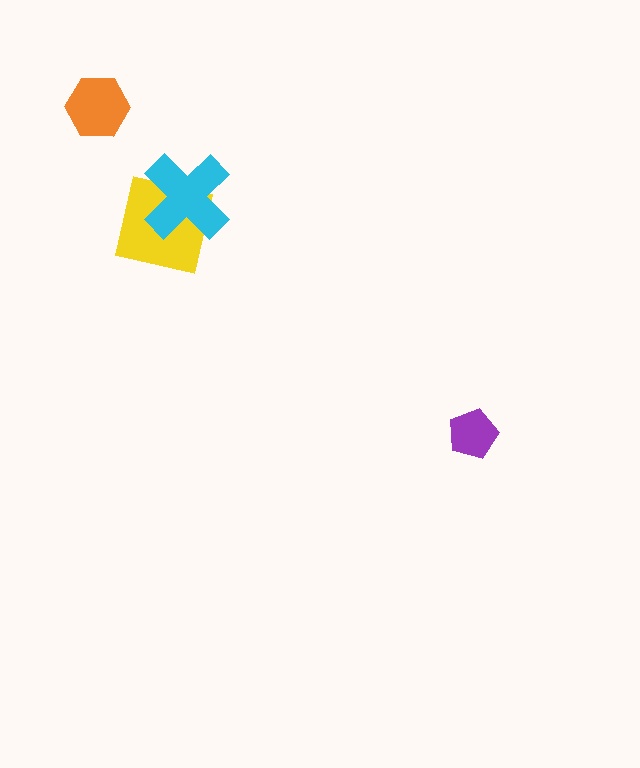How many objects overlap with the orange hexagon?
0 objects overlap with the orange hexagon.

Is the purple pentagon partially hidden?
No, no other shape covers it.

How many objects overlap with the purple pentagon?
0 objects overlap with the purple pentagon.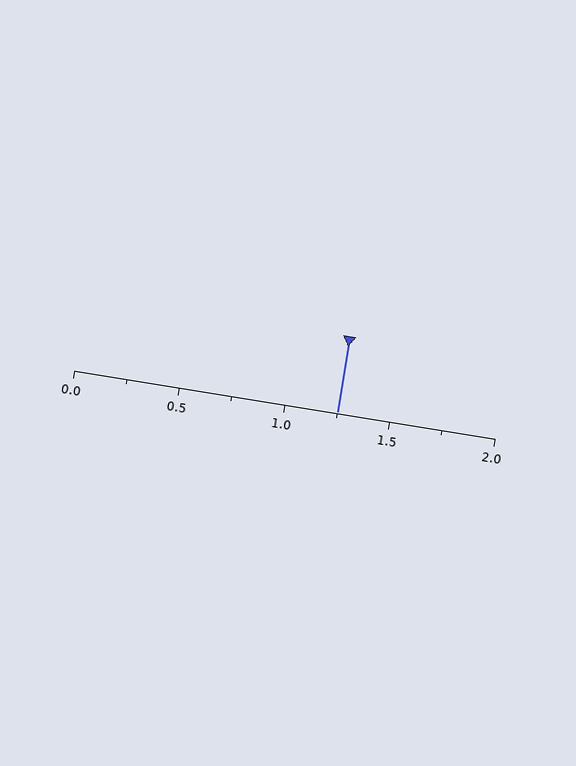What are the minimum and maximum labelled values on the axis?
The axis runs from 0.0 to 2.0.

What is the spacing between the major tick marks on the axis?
The major ticks are spaced 0.5 apart.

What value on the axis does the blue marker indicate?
The marker indicates approximately 1.25.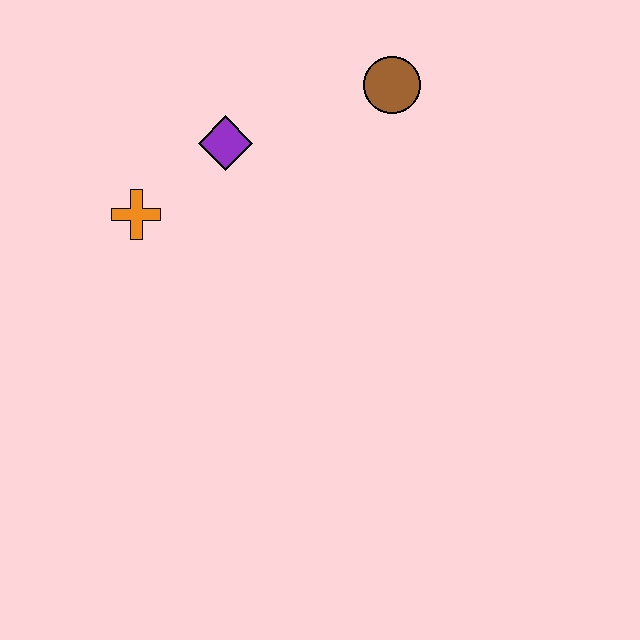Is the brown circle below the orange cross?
No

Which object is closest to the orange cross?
The purple diamond is closest to the orange cross.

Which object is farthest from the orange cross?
The brown circle is farthest from the orange cross.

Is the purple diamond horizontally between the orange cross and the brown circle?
Yes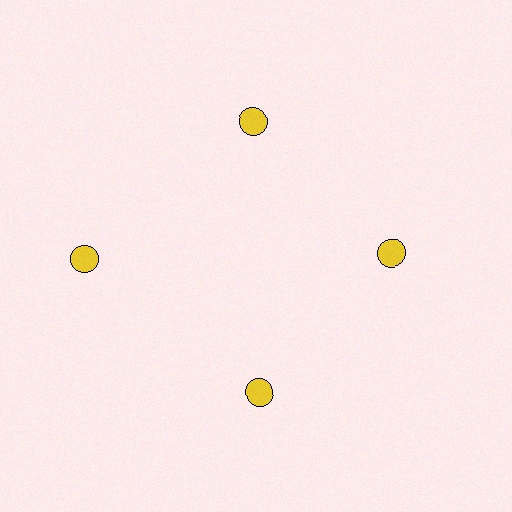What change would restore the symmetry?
The symmetry would be restored by moving it inward, back onto the ring so that all 4 circles sit at equal angles and equal distance from the center.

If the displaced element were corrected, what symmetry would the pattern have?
It would have 4-fold rotational symmetry — the pattern would map onto itself every 90 degrees.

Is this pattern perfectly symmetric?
No. The 4 yellow circles are arranged in a ring, but one element near the 9 o'clock position is pushed outward from the center, breaking the 4-fold rotational symmetry.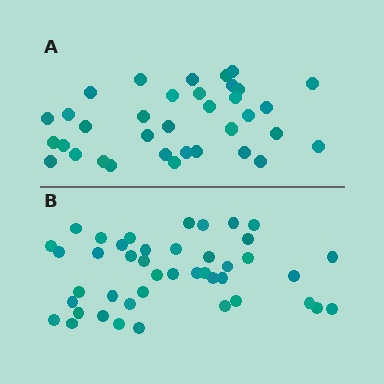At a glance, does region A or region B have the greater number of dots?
Region B (the bottom region) has more dots.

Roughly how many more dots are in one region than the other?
Region B has roughly 8 or so more dots than region A.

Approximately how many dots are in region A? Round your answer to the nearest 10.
About 40 dots. (The exact count is 35, which rounds to 40.)